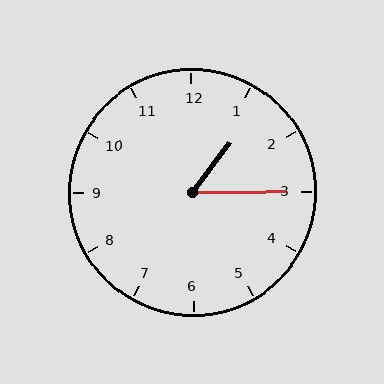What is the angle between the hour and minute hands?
Approximately 52 degrees.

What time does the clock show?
1:15.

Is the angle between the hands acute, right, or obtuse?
It is acute.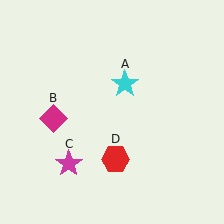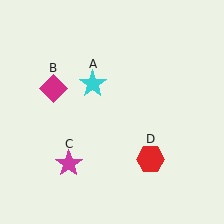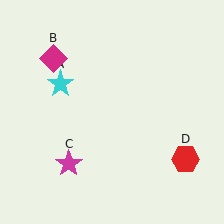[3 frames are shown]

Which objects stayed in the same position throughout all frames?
Magenta star (object C) remained stationary.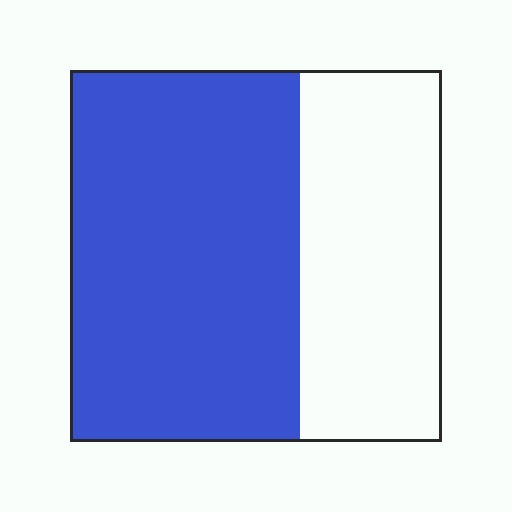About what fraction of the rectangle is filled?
About five eighths (5/8).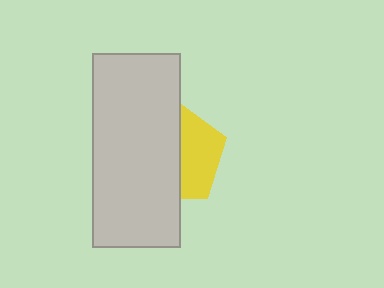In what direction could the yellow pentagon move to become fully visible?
The yellow pentagon could move right. That would shift it out from behind the light gray rectangle entirely.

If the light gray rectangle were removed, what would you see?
You would see the complete yellow pentagon.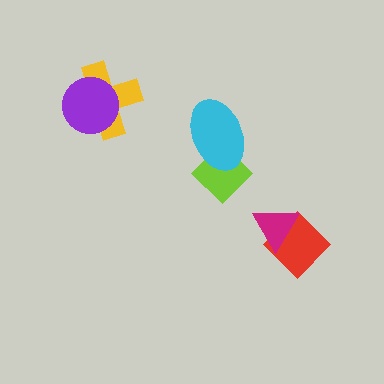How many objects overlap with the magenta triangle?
1 object overlaps with the magenta triangle.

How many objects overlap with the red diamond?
1 object overlaps with the red diamond.